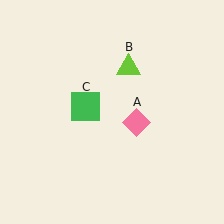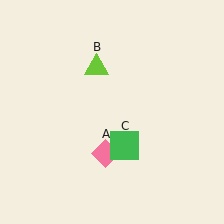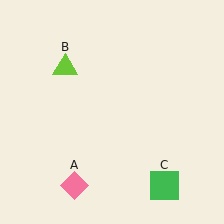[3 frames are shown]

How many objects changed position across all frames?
3 objects changed position: pink diamond (object A), lime triangle (object B), green square (object C).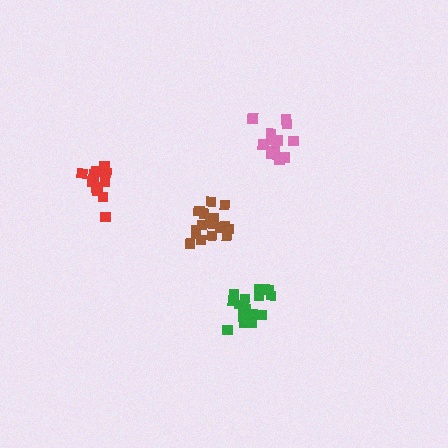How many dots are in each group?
Group 1: 16 dots, Group 2: 17 dots, Group 3: 18 dots, Group 4: 12 dots (63 total).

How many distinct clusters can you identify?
There are 4 distinct clusters.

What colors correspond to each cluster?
The clusters are colored: brown, green, pink, red.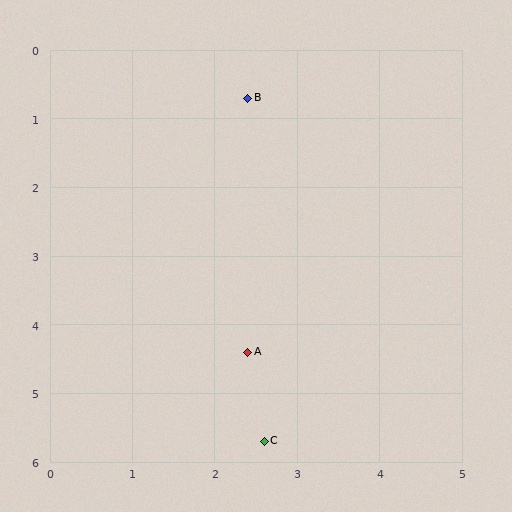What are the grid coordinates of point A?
Point A is at approximately (2.4, 4.4).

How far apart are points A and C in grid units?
Points A and C are about 1.3 grid units apart.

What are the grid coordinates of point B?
Point B is at approximately (2.4, 0.7).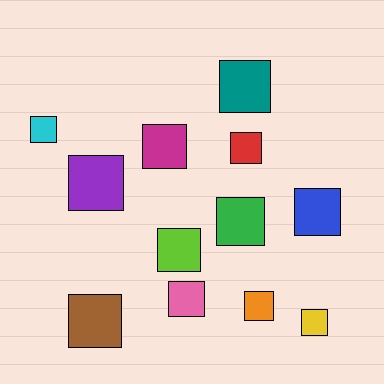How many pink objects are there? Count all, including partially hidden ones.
There is 1 pink object.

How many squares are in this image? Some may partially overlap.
There are 12 squares.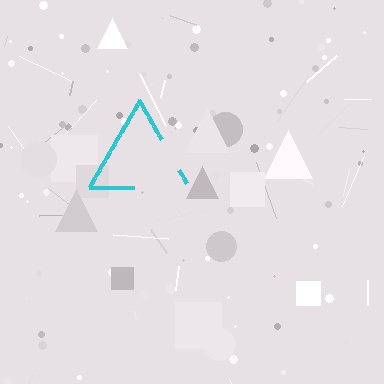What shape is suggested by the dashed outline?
The dashed outline suggests a triangle.